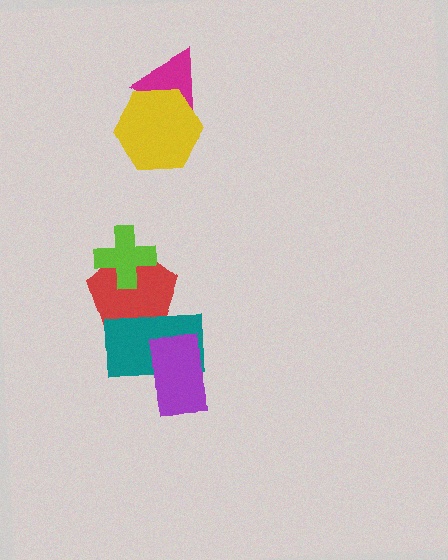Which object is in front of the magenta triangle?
The yellow hexagon is in front of the magenta triangle.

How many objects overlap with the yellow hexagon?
1 object overlaps with the yellow hexagon.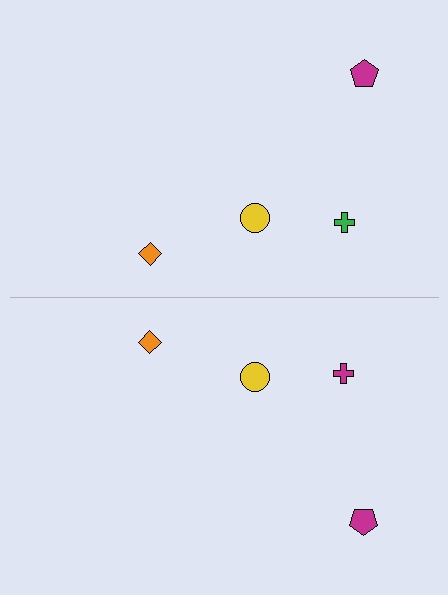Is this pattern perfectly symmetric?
No, the pattern is not perfectly symmetric. The magenta cross on the bottom side breaks the symmetry — its mirror counterpart is green.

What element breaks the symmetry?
The magenta cross on the bottom side breaks the symmetry — its mirror counterpart is green.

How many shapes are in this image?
There are 8 shapes in this image.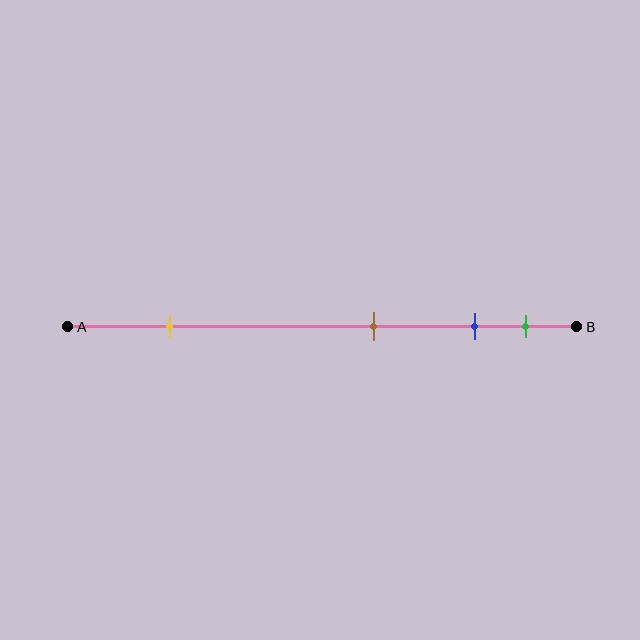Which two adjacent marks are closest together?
The blue and green marks are the closest adjacent pair.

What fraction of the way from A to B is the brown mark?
The brown mark is approximately 60% (0.6) of the way from A to B.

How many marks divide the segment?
There are 4 marks dividing the segment.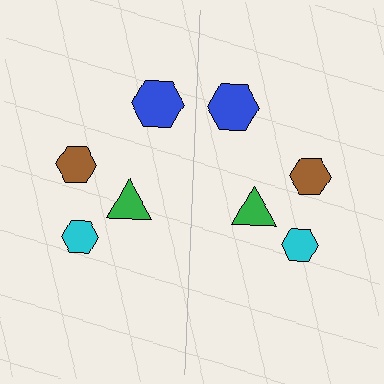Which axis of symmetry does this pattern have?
The pattern has a vertical axis of symmetry running through the center of the image.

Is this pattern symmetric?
Yes, this pattern has bilateral (reflection) symmetry.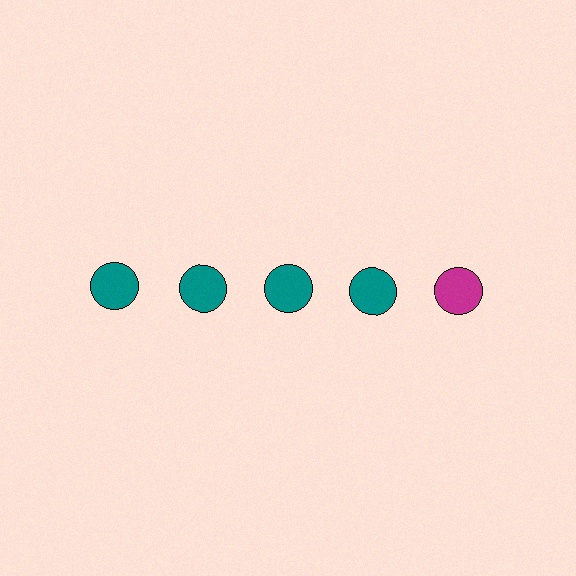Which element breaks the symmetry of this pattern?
The magenta circle in the top row, rightmost column breaks the symmetry. All other shapes are teal circles.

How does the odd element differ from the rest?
It has a different color: magenta instead of teal.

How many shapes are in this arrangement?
There are 5 shapes arranged in a grid pattern.